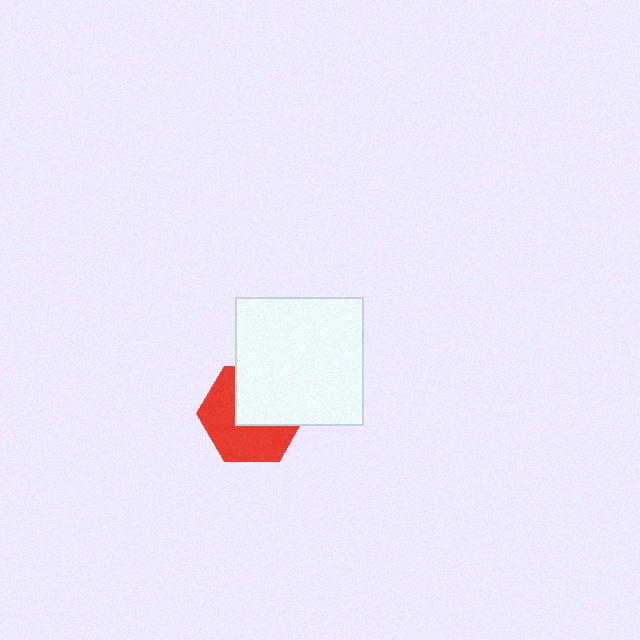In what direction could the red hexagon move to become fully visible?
The red hexagon could move toward the lower-left. That would shift it out from behind the white square entirely.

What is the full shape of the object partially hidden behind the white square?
The partially hidden object is a red hexagon.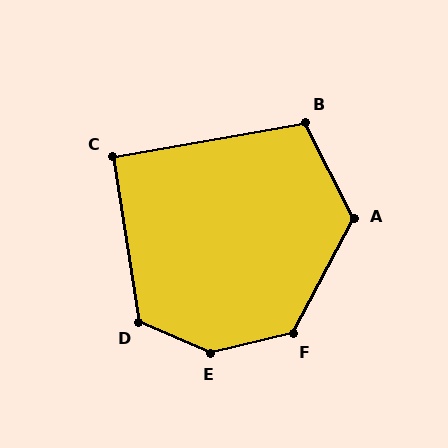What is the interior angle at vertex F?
Approximately 131 degrees (obtuse).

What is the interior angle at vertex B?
Approximately 107 degrees (obtuse).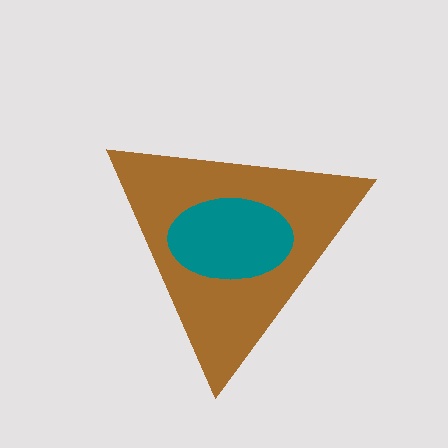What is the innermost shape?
The teal ellipse.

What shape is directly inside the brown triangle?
The teal ellipse.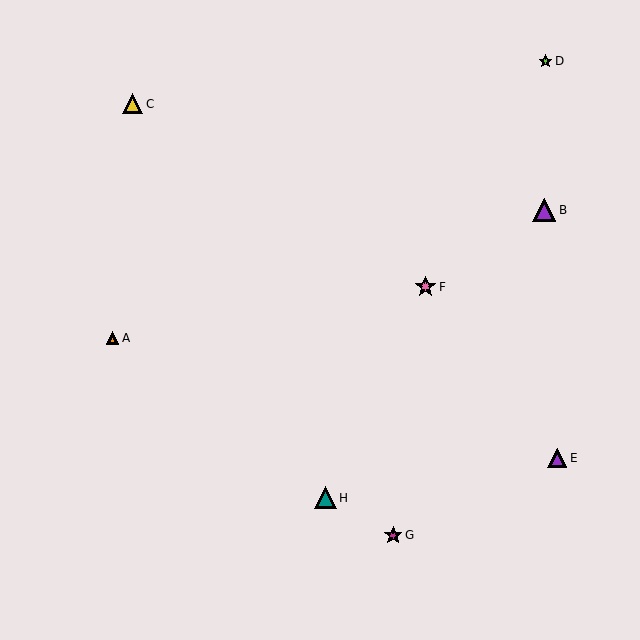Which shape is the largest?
The purple triangle (labeled B) is the largest.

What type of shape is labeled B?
Shape B is a purple triangle.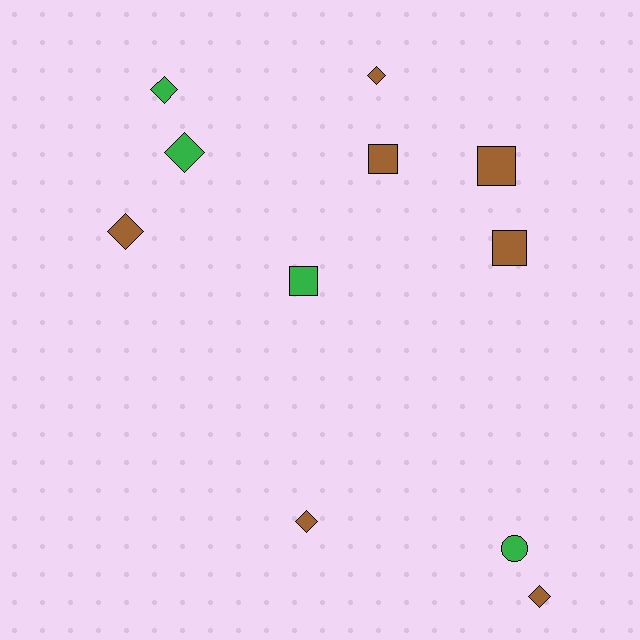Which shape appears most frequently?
Diamond, with 6 objects.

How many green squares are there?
There is 1 green square.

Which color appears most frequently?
Brown, with 7 objects.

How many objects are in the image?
There are 11 objects.